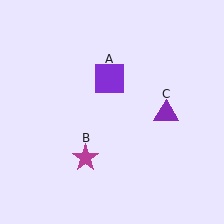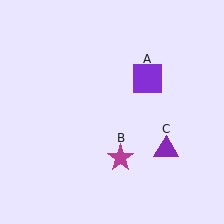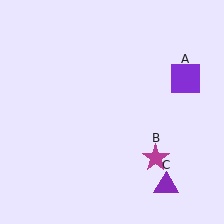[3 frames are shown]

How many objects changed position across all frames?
3 objects changed position: purple square (object A), magenta star (object B), purple triangle (object C).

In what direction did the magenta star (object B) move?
The magenta star (object B) moved right.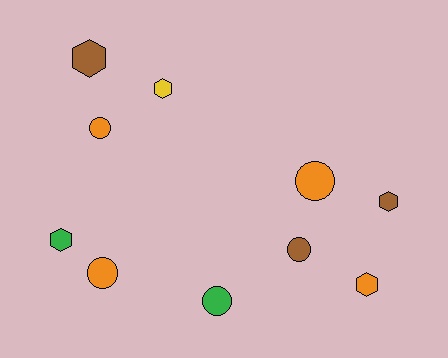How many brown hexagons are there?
There are 2 brown hexagons.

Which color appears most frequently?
Orange, with 4 objects.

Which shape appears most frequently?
Hexagon, with 5 objects.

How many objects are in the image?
There are 10 objects.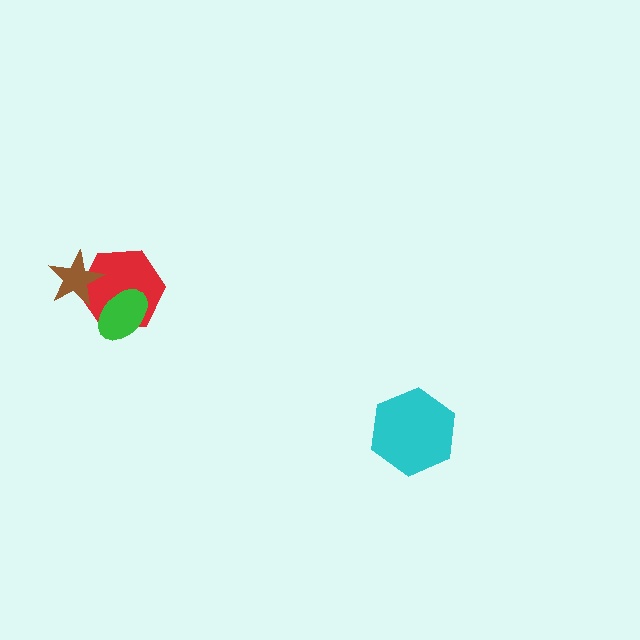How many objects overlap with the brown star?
1 object overlaps with the brown star.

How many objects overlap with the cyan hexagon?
0 objects overlap with the cyan hexagon.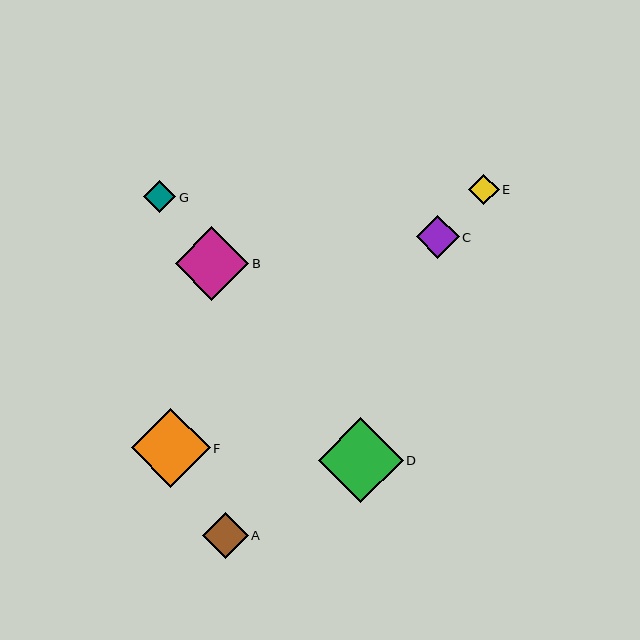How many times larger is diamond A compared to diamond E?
Diamond A is approximately 1.5 times the size of diamond E.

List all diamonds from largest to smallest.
From largest to smallest: D, F, B, A, C, G, E.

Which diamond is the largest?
Diamond D is the largest with a size of approximately 85 pixels.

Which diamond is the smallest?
Diamond E is the smallest with a size of approximately 31 pixels.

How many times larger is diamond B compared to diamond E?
Diamond B is approximately 2.4 times the size of diamond E.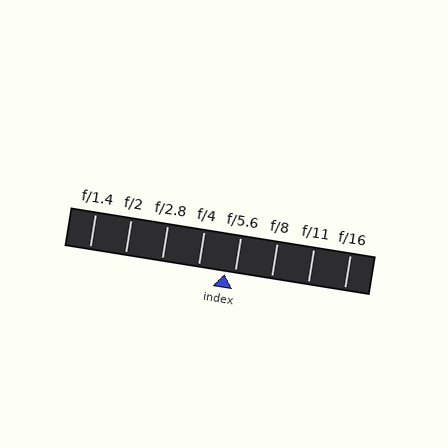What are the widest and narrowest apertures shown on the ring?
The widest aperture shown is f/1.4 and the narrowest is f/16.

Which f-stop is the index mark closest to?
The index mark is closest to f/5.6.